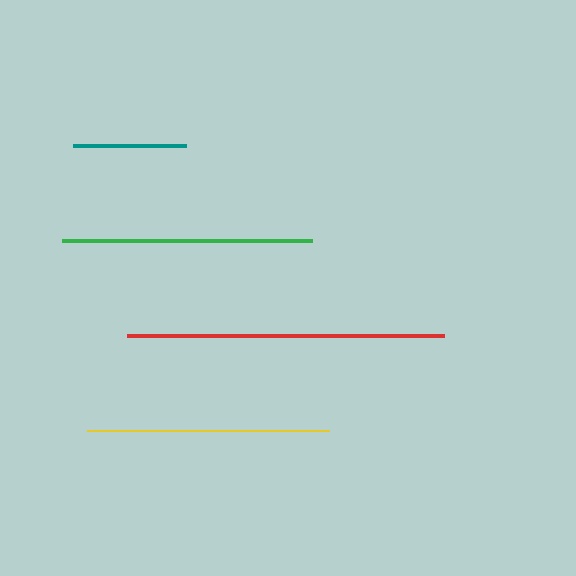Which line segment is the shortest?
The teal line is the shortest at approximately 114 pixels.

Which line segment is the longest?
The red line is the longest at approximately 317 pixels.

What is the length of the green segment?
The green segment is approximately 250 pixels long.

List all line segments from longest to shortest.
From longest to shortest: red, green, yellow, teal.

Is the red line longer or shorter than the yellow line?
The red line is longer than the yellow line.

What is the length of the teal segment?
The teal segment is approximately 114 pixels long.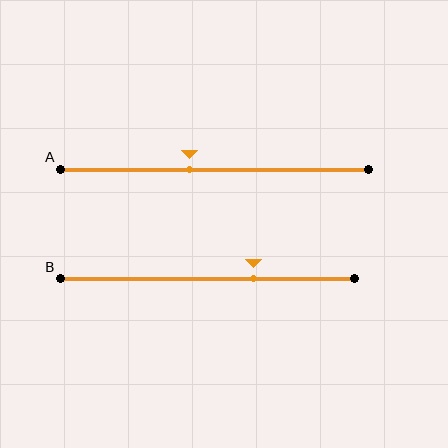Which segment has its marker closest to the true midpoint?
Segment A has its marker closest to the true midpoint.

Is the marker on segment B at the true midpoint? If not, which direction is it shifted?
No, the marker on segment B is shifted to the right by about 16% of the segment length.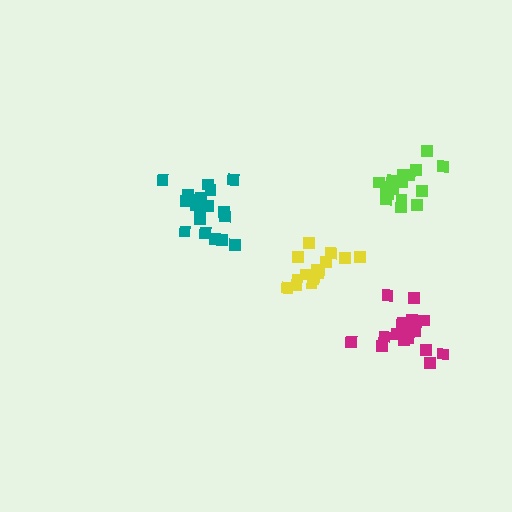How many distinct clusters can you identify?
There are 4 distinct clusters.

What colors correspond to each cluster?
The clusters are colored: yellow, magenta, teal, lime.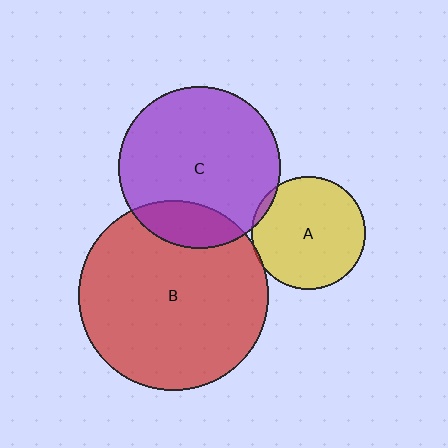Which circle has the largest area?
Circle B (red).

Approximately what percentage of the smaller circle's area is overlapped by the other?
Approximately 5%.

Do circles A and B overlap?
Yes.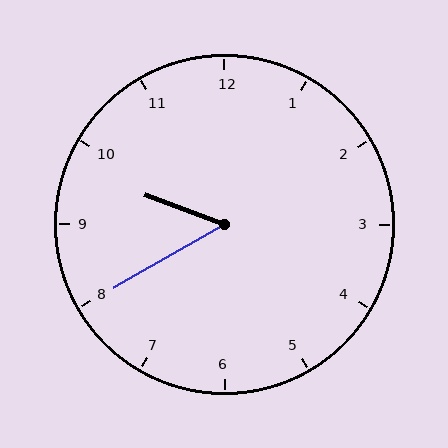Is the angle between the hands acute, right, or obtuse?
It is acute.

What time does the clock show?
9:40.